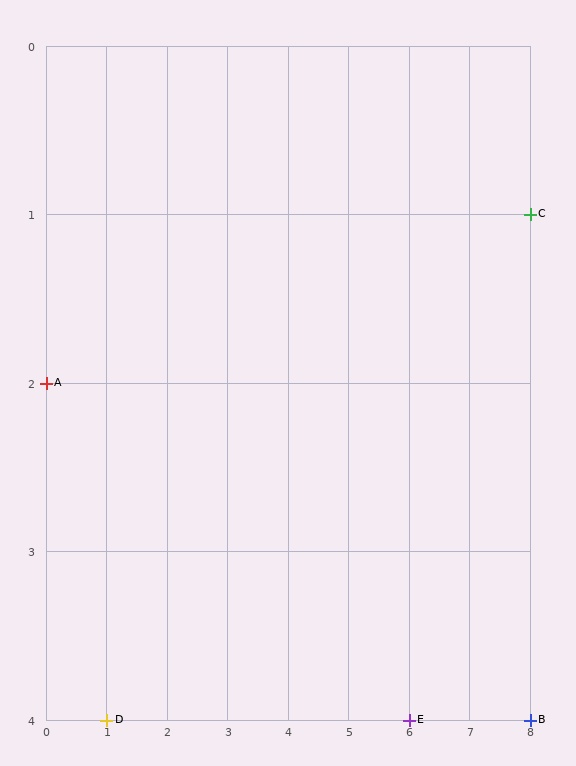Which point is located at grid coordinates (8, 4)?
Point B is at (8, 4).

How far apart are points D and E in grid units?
Points D and E are 5 columns apart.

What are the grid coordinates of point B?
Point B is at grid coordinates (8, 4).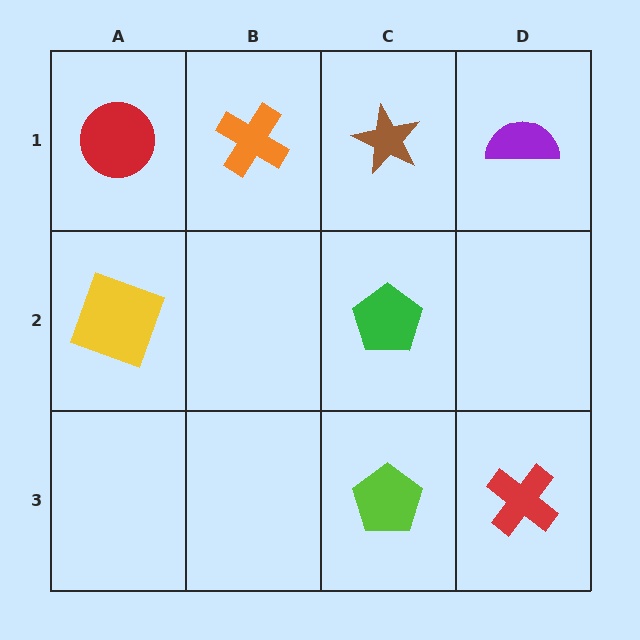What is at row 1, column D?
A purple semicircle.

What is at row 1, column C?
A brown star.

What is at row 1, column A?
A red circle.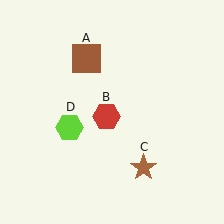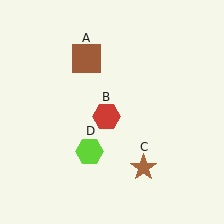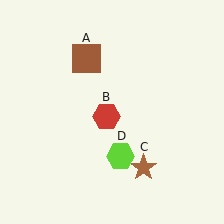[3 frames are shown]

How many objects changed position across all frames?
1 object changed position: lime hexagon (object D).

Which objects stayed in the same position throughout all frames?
Brown square (object A) and red hexagon (object B) and brown star (object C) remained stationary.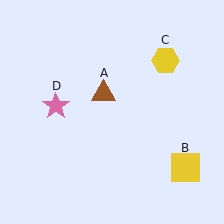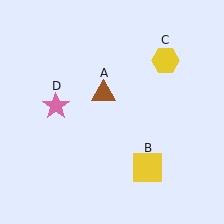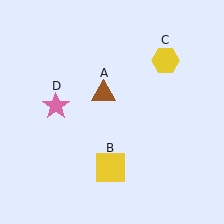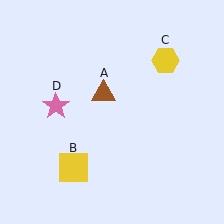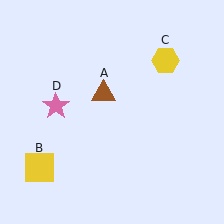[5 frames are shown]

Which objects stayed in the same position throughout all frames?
Brown triangle (object A) and yellow hexagon (object C) and pink star (object D) remained stationary.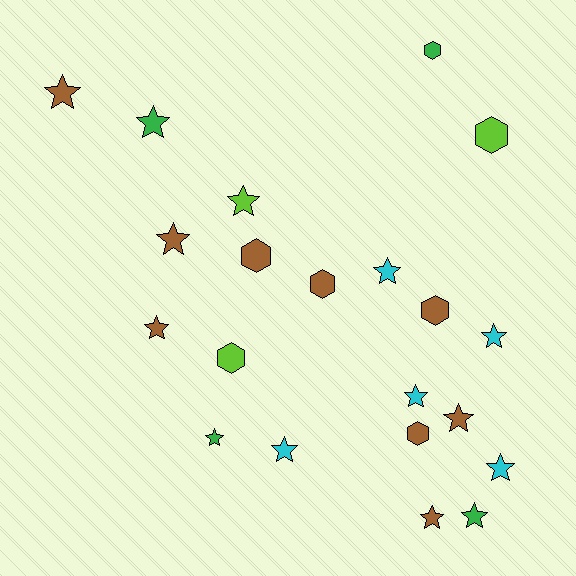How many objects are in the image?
There are 21 objects.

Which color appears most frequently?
Brown, with 9 objects.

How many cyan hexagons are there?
There are no cyan hexagons.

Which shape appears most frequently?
Star, with 14 objects.